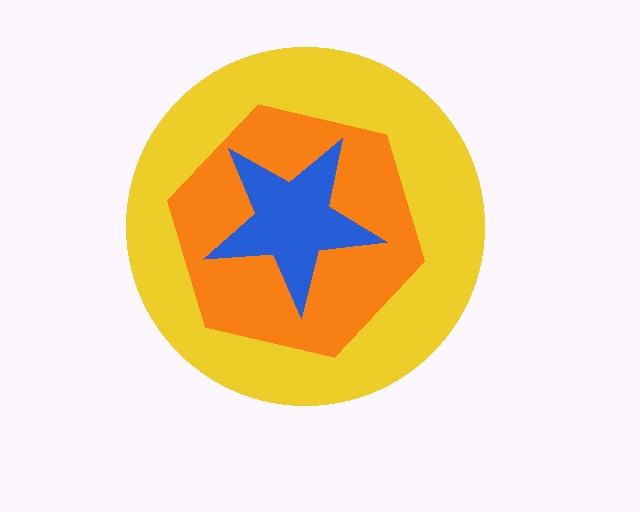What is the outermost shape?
The yellow circle.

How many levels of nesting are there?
3.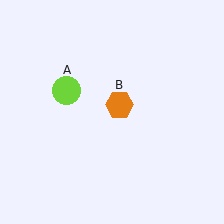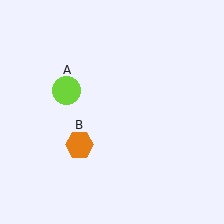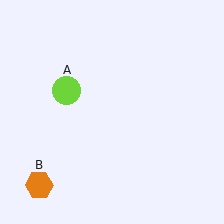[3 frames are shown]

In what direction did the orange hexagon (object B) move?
The orange hexagon (object B) moved down and to the left.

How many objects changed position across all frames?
1 object changed position: orange hexagon (object B).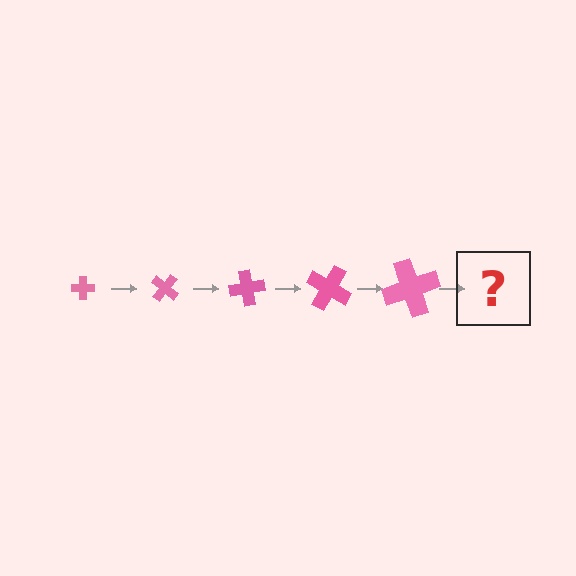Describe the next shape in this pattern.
It should be a cross, larger than the previous one and rotated 200 degrees from the start.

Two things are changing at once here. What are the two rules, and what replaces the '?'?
The two rules are that the cross grows larger each step and it rotates 40 degrees each step. The '?' should be a cross, larger than the previous one and rotated 200 degrees from the start.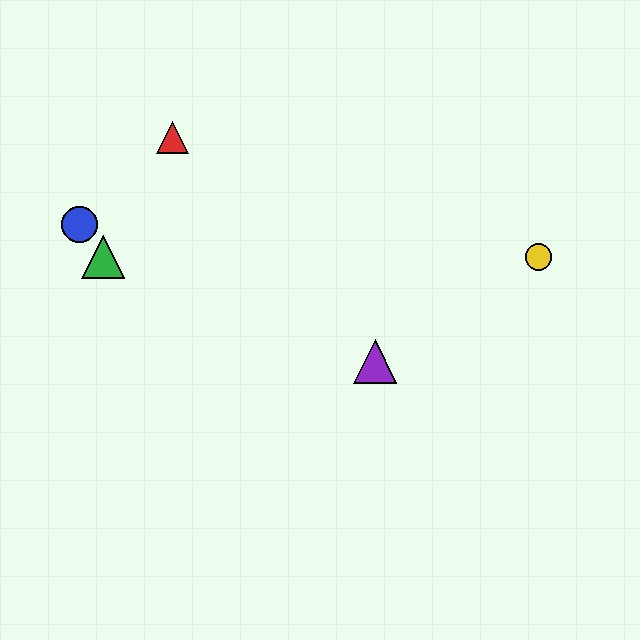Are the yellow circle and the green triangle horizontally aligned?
Yes, both are at y≈257.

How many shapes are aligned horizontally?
2 shapes (the green triangle, the yellow circle) are aligned horizontally.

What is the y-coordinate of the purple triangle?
The purple triangle is at y≈361.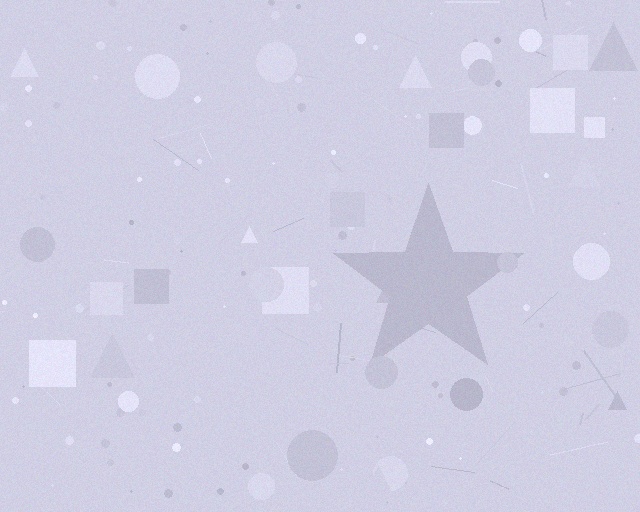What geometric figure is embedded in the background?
A star is embedded in the background.